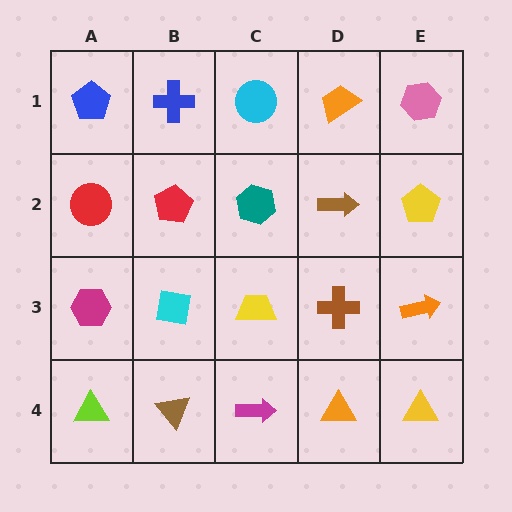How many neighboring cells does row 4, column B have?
3.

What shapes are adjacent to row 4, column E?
An orange arrow (row 3, column E), an orange triangle (row 4, column D).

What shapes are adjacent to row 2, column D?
An orange trapezoid (row 1, column D), a brown cross (row 3, column D), a teal hexagon (row 2, column C), a yellow pentagon (row 2, column E).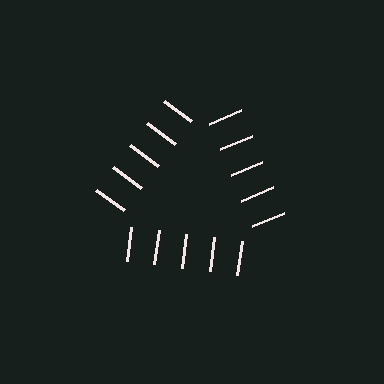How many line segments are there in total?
15 — 5 along each of the 3 edges.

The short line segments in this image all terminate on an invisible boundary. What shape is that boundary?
An illusory triangle — the line segments terminate on its edges but no continuous stroke is drawn.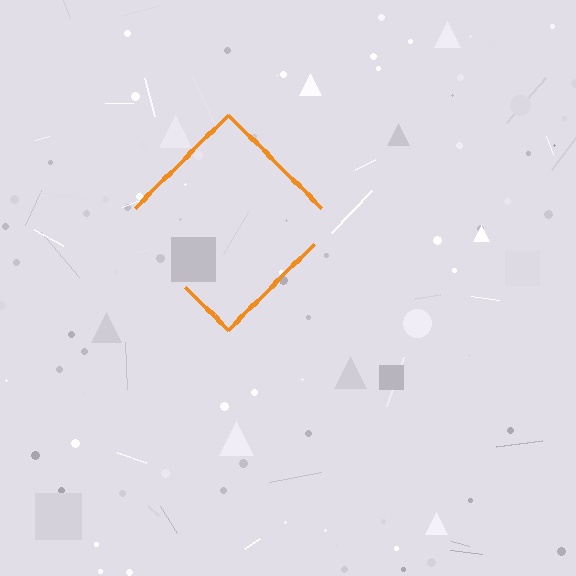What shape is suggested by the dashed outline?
The dashed outline suggests a diamond.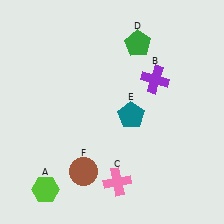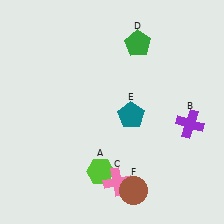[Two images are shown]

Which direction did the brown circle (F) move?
The brown circle (F) moved right.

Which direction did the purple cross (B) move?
The purple cross (B) moved down.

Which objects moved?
The objects that moved are: the lime hexagon (A), the purple cross (B), the brown circle (F).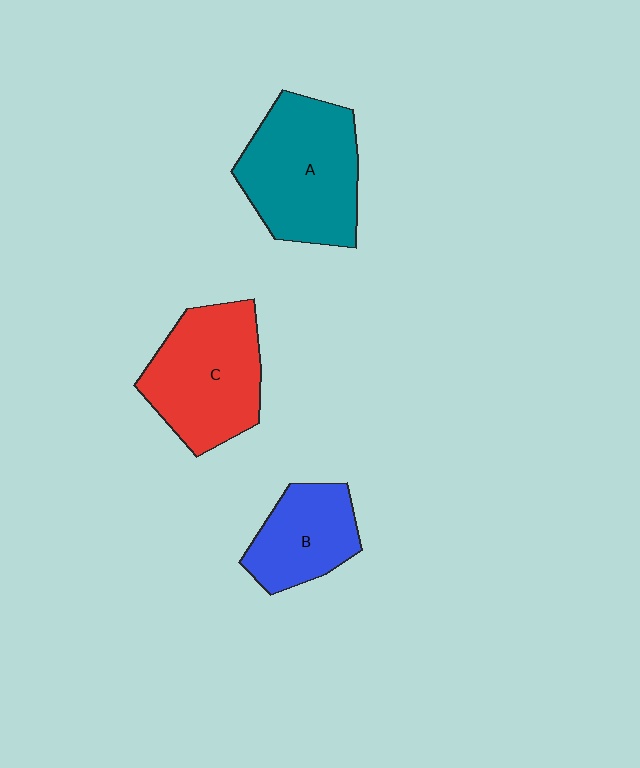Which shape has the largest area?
Shape A (teal).